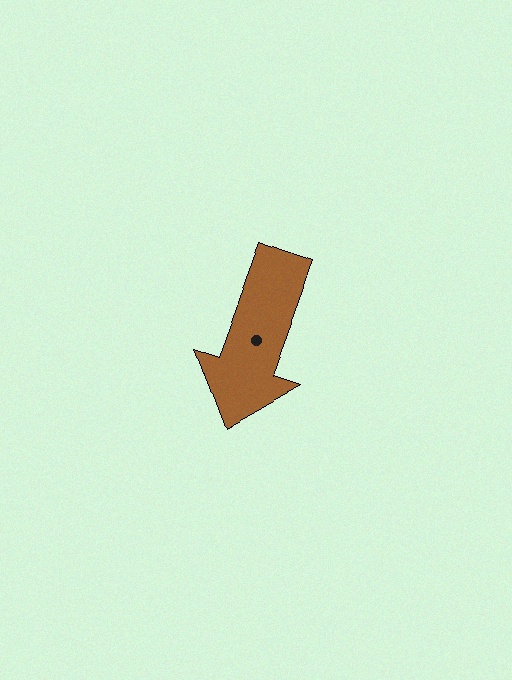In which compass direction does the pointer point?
South.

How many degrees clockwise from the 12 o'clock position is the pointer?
Approximately 200 degrees.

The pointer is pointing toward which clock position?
Roughly 7 o'clock.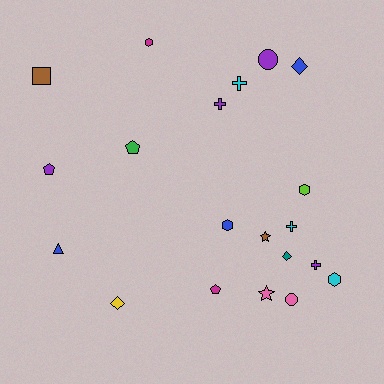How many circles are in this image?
There are 2 circles.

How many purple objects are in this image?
There are 4 purple objects.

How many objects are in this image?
There are 20 objects.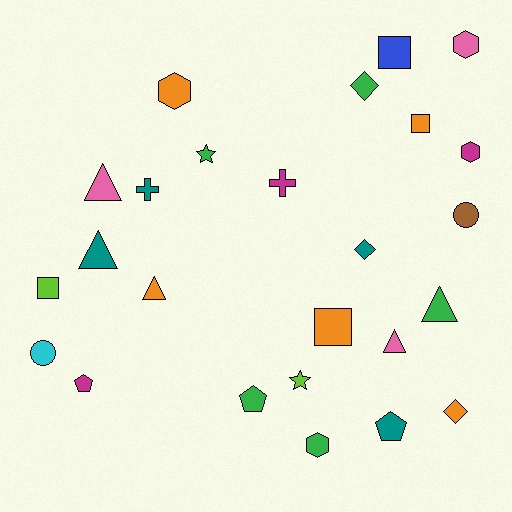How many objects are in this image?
There are 25 objects.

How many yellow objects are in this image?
There are no yellow objects.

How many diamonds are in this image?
There are 3 diamonds.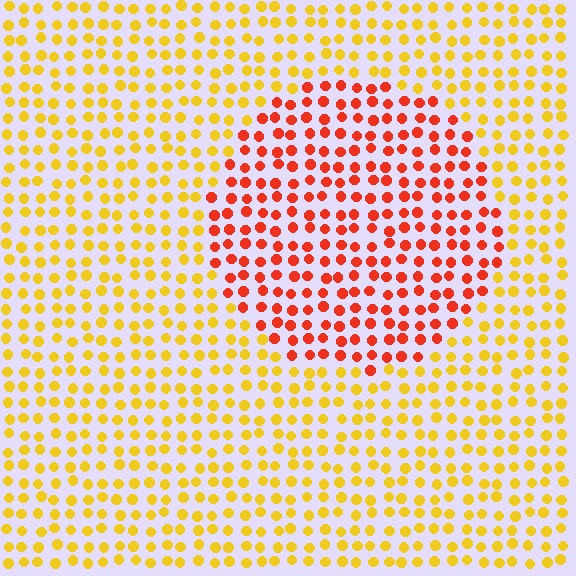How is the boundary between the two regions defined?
The boundary is defined purely by a slight shift in hue (about 45 degrees). Spacing, size, and orientation are identical on both sides.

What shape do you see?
I see a circle.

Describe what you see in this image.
The image is filled with small yellow elements in a uniform arrangement. A circle-shaped region is visible where the elements are tinted to a slightly different hue, forming a subtle color boundary.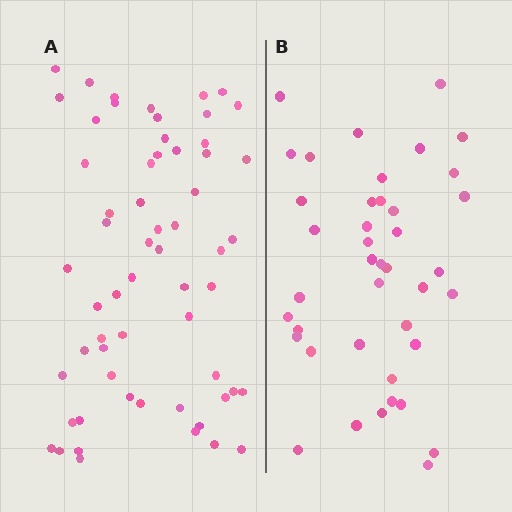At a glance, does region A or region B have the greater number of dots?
Region A (the left region) has more dots.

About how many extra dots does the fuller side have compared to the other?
Region A has approximately 20 more dots than region B.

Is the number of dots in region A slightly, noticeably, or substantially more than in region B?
Region A has substantially more. The ratio is roughly 1.5 to 1.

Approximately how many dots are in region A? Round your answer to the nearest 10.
About 60 dots.